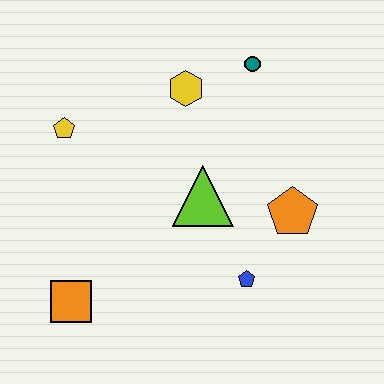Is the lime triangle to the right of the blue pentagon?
No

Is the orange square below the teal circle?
Yes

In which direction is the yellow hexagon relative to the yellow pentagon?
The yellow hexagon is to the right of the yellow pentagon.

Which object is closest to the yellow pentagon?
The yellow hexagon is closest to the yellow pentagon.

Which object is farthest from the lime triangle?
The orange square is farthest from the lime triangle.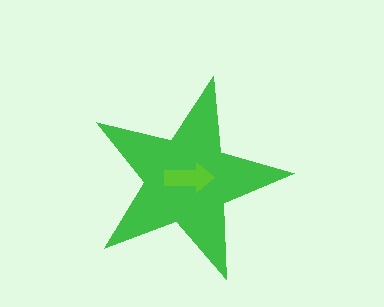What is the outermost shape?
The green star.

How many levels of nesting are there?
2.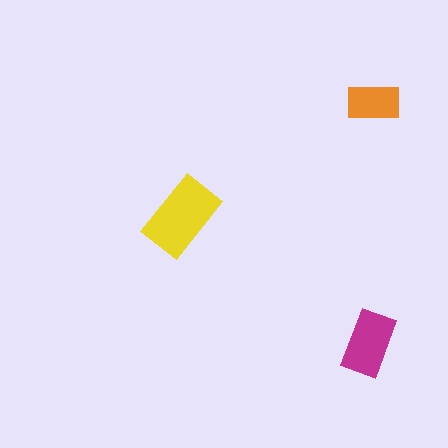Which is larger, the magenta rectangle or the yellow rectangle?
The yellow one.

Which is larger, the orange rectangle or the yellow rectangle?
The yellow one.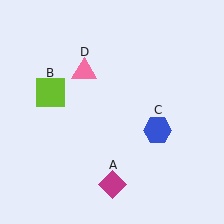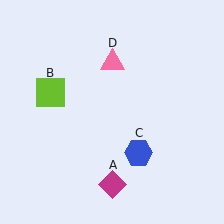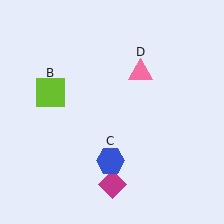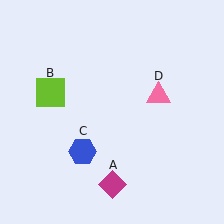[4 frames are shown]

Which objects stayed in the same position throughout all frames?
Magenta diamond (object A) and lime square (object B) remained stationary.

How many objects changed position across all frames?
2 objects changed position: blue hexagon (object C), pink triangle (object D).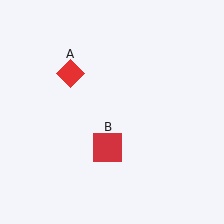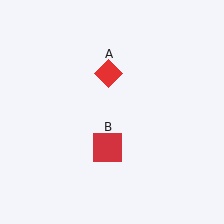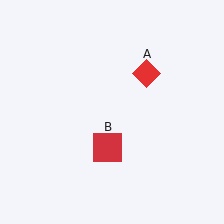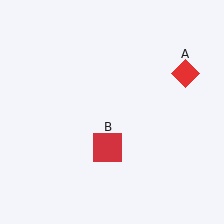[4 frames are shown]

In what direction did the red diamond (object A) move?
The red diamond (object A) moved right.